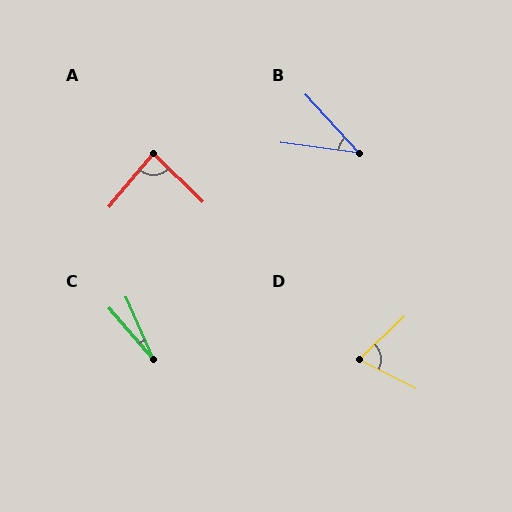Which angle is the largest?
A, at approximately 86 degrees.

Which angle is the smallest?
C, at approximately 17 degrees.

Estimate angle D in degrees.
Approximately 71 degrees.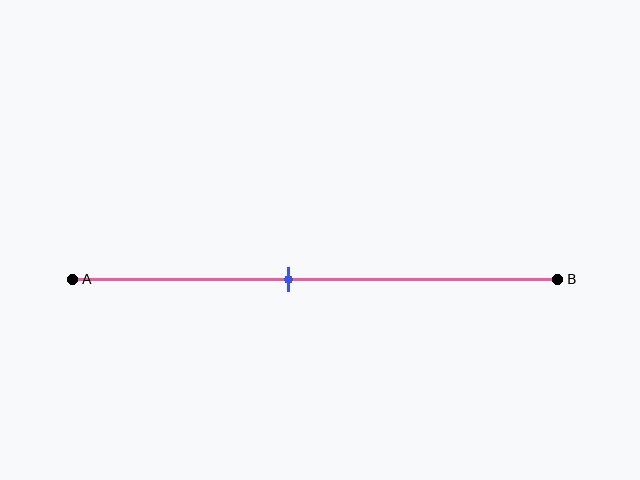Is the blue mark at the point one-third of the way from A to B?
No, the mark is at about 45% from A, not at the 33% one-third point.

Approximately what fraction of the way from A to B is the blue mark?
The blue mark is approximately 45% of the way from A to B.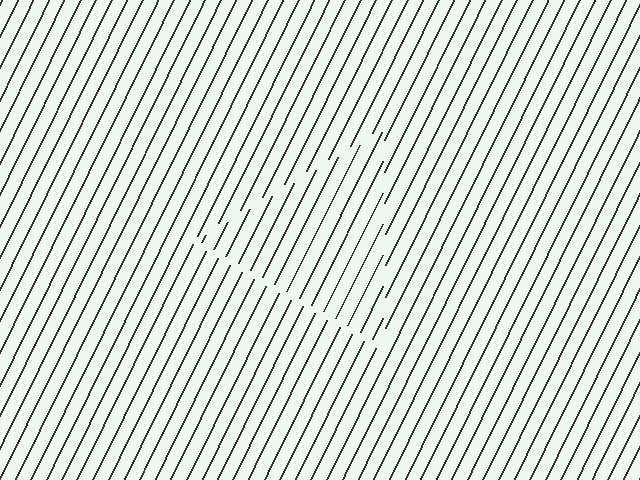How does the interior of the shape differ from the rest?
The interior of the shape contains the same grating, shifted by half a period — the contour is defined by the phase discontinuity where line-ends from the inner and outer gratings abut.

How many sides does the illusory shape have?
3 sides — the line-ends trace a triangle.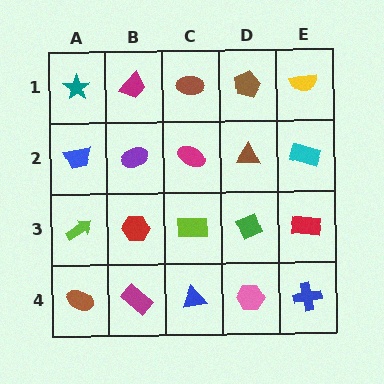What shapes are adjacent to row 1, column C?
A magenta ellipse (row 2, column C), a magenta trapezoid (row 1, column B), a brown pentagon (row 1, column D).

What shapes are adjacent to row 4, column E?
A red rectangle (row 3, column E), a pink hexagon (row 4, column D).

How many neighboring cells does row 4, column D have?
3.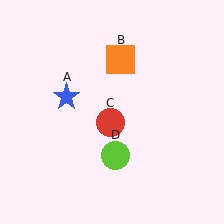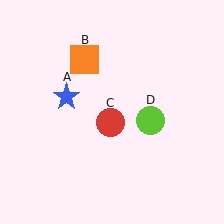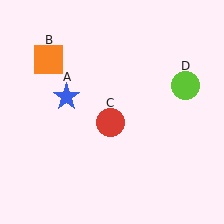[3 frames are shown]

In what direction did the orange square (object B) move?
The orange square (object B) moved left.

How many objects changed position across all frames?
2 objects changed position: orange square (object B), lime circle (object D).